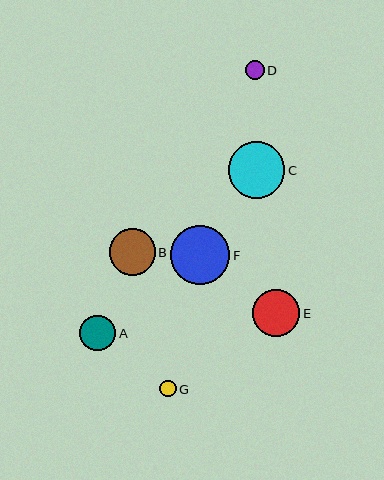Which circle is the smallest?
Circle G is the smallest with a size of approximately 17 pixels.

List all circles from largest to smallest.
From largest to smallest: F, C, E, B, A, D, G.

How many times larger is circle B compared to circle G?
Circle B is approximately 2.7 times the size of circle G.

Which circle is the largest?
Circle F is the largest with a size of approximately 59 pixels.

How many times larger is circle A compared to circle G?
Circle A is approximately 2.1 times the size of circle G.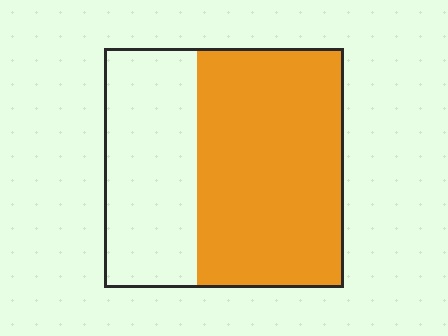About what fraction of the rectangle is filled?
About five eighths (5/8).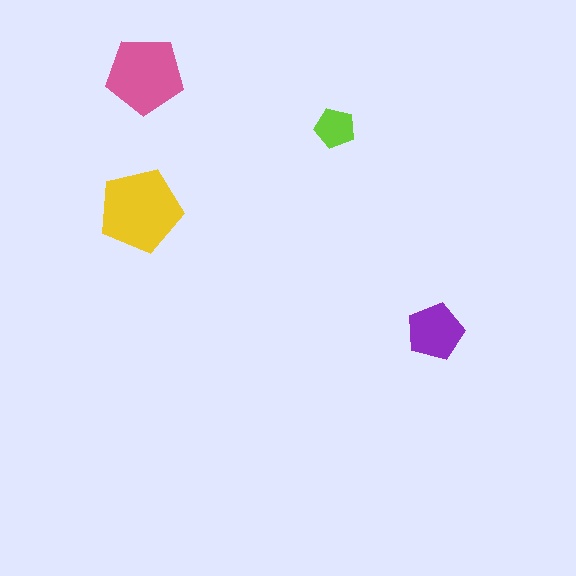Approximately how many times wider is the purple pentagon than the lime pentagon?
About 1.5 times wider.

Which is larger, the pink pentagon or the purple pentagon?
The pink one.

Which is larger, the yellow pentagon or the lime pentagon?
The yellow one.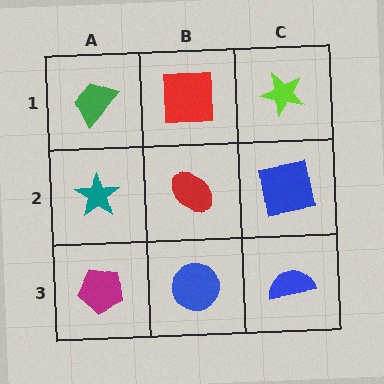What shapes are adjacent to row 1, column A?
A teal star (row 2, column A), a red square (row 1, column B).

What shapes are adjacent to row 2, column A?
A green trapezoid (row 1, column A), a magenta pentagon (row 3, column A), a red ellipse (row 2, column B).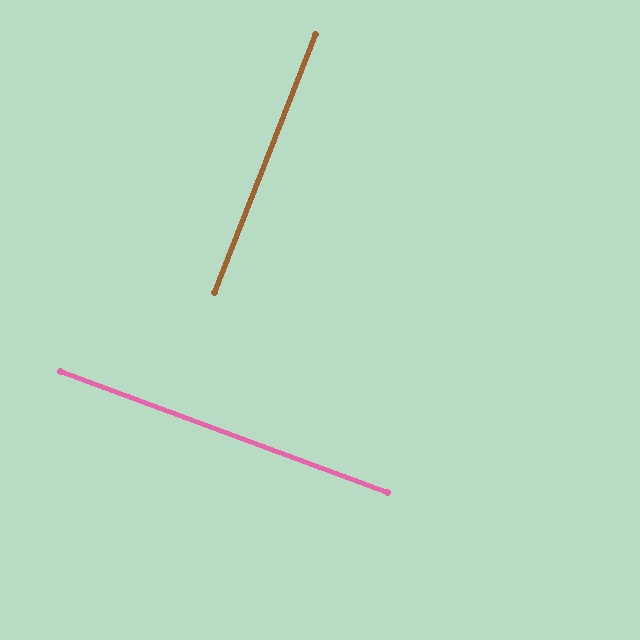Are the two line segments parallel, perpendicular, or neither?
Perpendicular — they meet at approximately 89°.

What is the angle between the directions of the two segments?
Approximately 89 degrees.